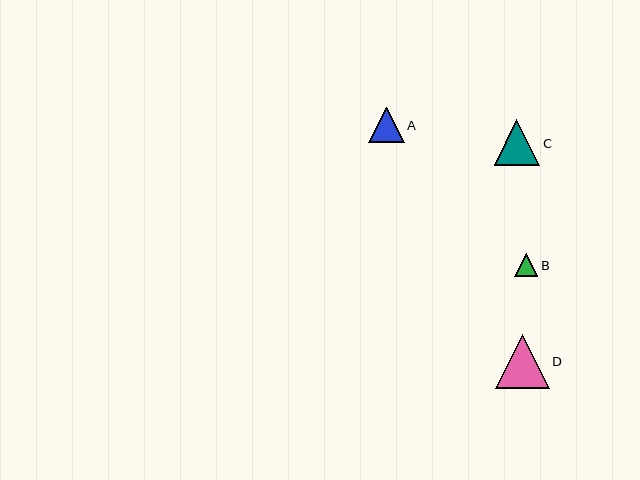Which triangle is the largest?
Triangle D is the largest with a size of approximately 53 pixels.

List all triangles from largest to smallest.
From largest to smallest: D, C, A, B.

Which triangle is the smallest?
Triangle B is the smallest with a size of approximately 23 pixels.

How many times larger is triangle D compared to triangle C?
Triangle D is approximately 1.2 times the size of triangle C.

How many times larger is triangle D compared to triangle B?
Triangle D is approximately 2.3 times the size of triangle B.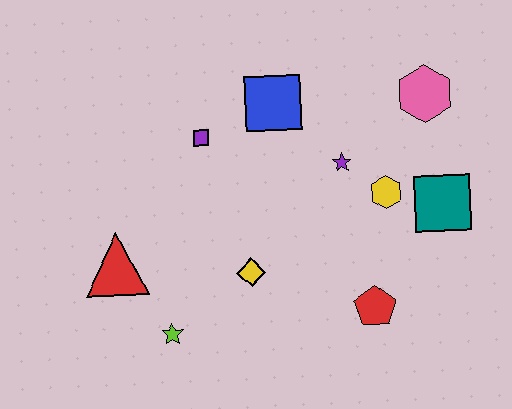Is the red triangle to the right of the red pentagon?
No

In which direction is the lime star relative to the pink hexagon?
The lime star is to the left of the pink hexagon.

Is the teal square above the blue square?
No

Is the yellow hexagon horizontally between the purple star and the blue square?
No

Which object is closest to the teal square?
The yellow hexagon is closest to the teal square.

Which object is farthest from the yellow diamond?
The pink hexagon is farthest from the yellow diamond.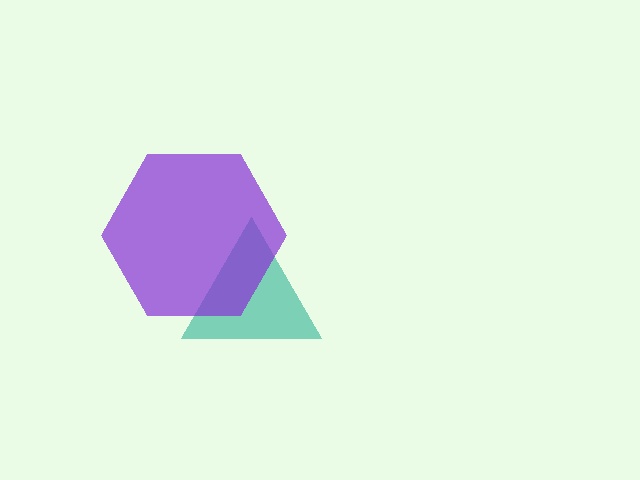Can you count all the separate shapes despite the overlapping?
Yes, there are 2 separate shapes.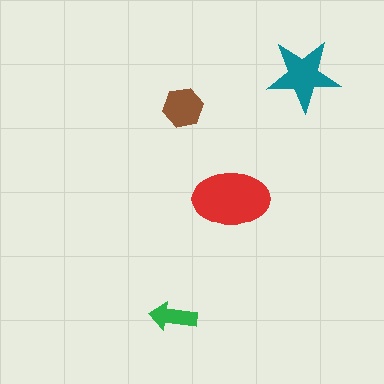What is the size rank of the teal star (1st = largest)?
2nd.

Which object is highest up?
The teal star is topmost.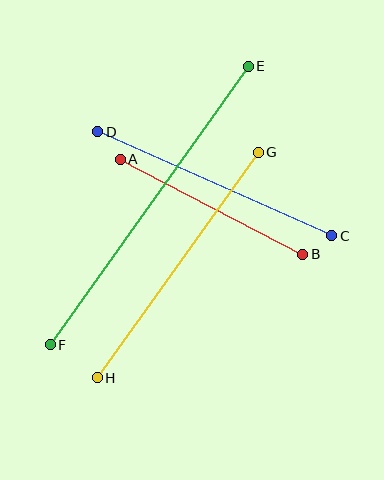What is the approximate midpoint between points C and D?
The midpoint is at approximately (215, 184) pixels.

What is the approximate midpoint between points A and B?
The midpoint is at approximately (212, 207) pixels.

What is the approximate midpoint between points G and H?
The midpoint is at approximately (178, 265) pixels.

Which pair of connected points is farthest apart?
Points E and F are farthest apart.